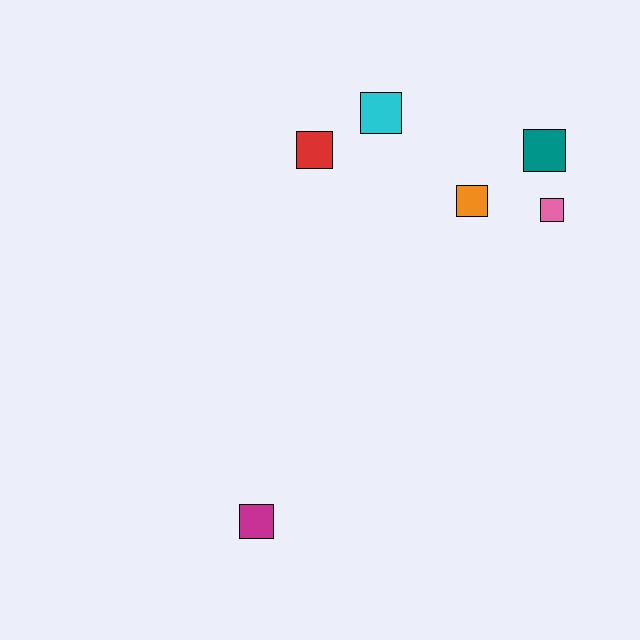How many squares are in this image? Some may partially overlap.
There are 6 squares.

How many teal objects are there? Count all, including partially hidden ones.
There is 1 teal object.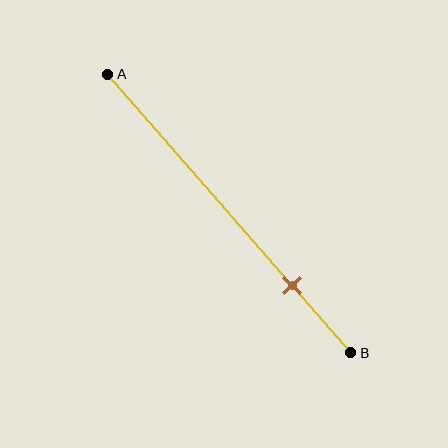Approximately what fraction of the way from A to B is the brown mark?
The brown mark is approximately 75% of the way from A to B.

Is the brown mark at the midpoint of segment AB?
No, the mark is at about 75% from A, not at the 50% midpoint.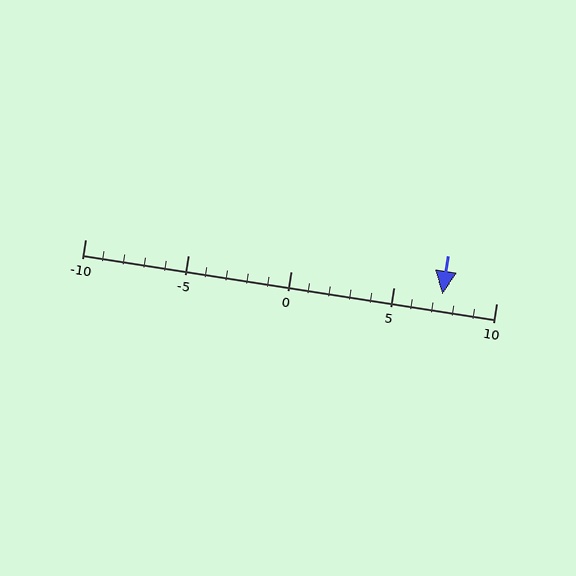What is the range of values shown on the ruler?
The ruler shows values from -10 to 10.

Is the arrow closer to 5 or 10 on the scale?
The arrow is closer to 5.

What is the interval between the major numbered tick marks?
The major tick marks are spaced 5 units apart.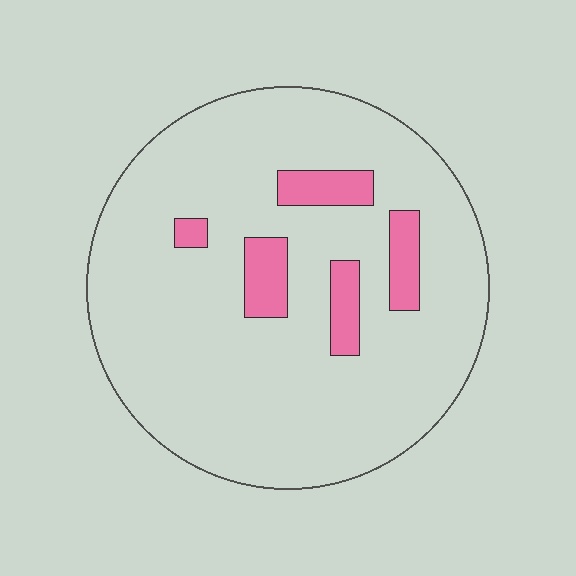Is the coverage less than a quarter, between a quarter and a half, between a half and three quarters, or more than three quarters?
Less than a quarter.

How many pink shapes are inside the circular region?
5.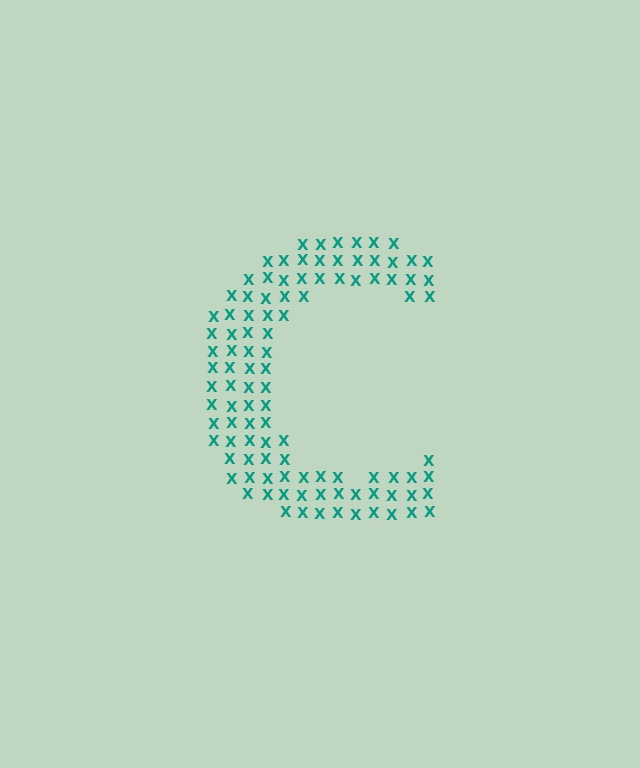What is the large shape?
The large shape is the letter C.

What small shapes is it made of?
It is made of small letter X's.